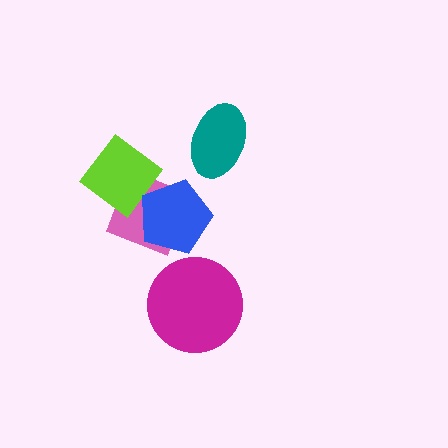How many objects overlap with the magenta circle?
0 objects overlap with the magenta circle.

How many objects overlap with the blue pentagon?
2 objects overlap with the blue pentagon.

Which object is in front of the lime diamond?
The blue pentagon is in front of the lime diamond.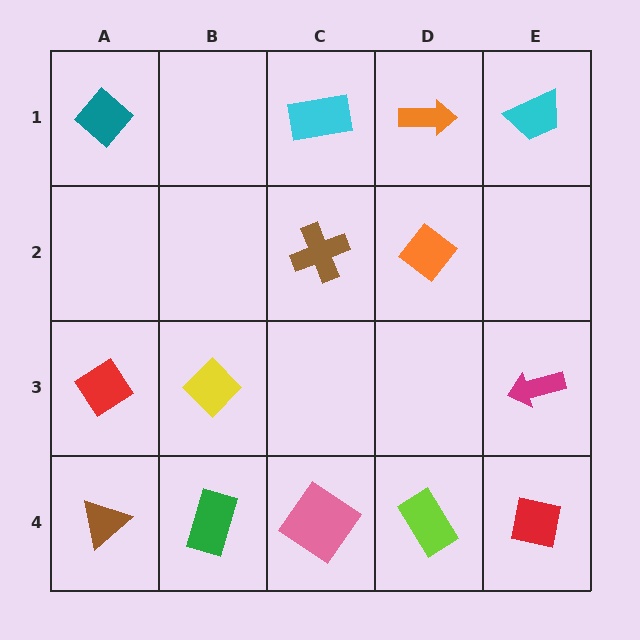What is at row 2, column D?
An orange diamond.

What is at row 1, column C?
A cyan rectangle.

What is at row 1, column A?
A teal diamond.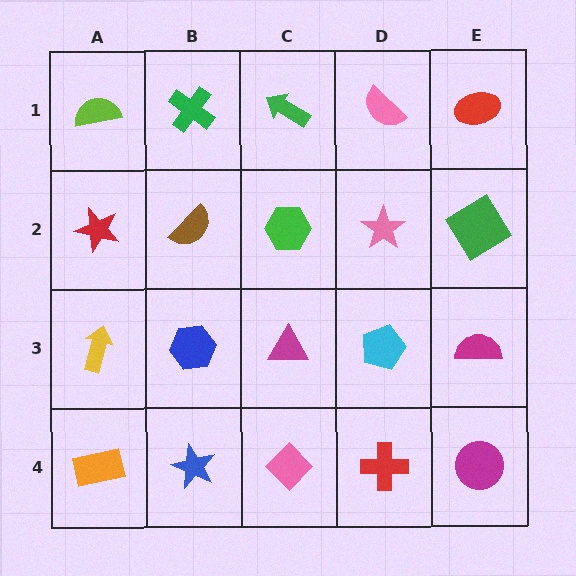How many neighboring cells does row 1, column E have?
2.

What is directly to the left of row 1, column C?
A green cross.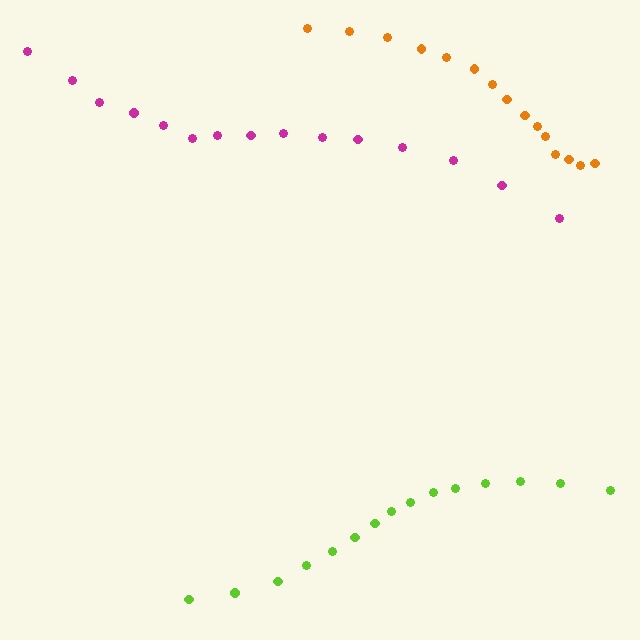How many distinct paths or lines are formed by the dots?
There are 3 distinct paths.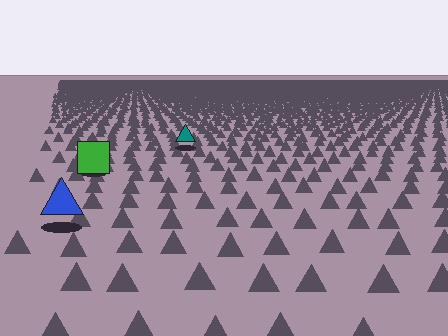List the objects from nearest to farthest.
From nearest to farthest: the blue triangle, the green square, the teal triangle.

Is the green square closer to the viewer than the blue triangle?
No. The blue triangle is closer — you can tell from the texture gradient: the ground texture is coarser near it.